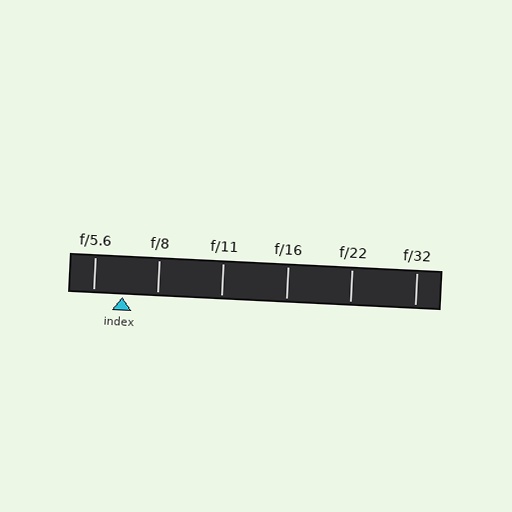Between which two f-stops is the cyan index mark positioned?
The index mark is between f/5.6 and f/8.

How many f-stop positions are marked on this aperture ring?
There are 6 f-stop positions marked.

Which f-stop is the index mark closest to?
The index mark is closest to f/5.6.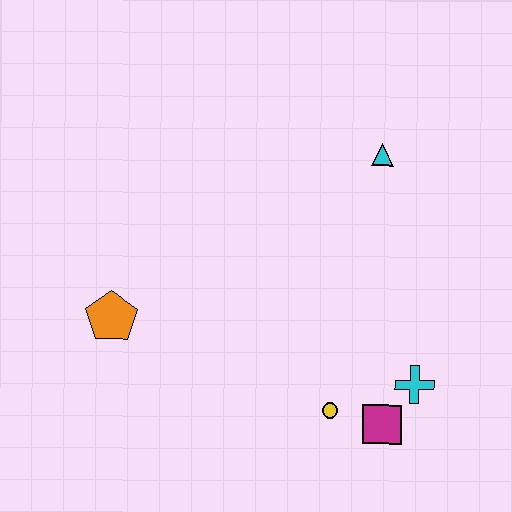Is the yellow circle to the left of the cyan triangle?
Yes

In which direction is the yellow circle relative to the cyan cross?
The yellow circle is to the left of the cyan cross.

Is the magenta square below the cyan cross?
Yes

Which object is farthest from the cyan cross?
The orange pentagon is farthest from the cyan cross.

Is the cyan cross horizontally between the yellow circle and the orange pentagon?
No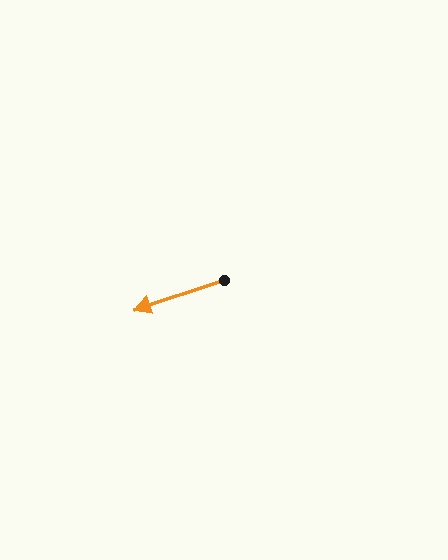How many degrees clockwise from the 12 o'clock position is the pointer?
Approximately 252 degrees.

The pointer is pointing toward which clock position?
Roughly 8 o'clock.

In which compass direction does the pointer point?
West.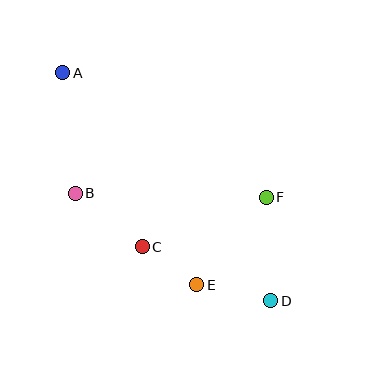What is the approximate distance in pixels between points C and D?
The distance between C and D is approximately 139 pixels.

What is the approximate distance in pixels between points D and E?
The distance between D and E is approximately 76 pixels.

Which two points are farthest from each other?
Points A and D are farthest from each other.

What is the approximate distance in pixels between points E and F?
The distance between E and F is approximately 112 pixels.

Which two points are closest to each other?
Points C and E are closest to each other.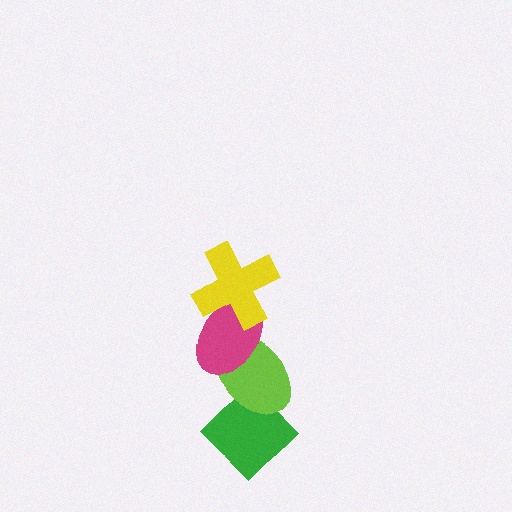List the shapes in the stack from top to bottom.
From top to bottom: the yellow cross, the magenta ellipse, the lime ellipse, the green diamond.